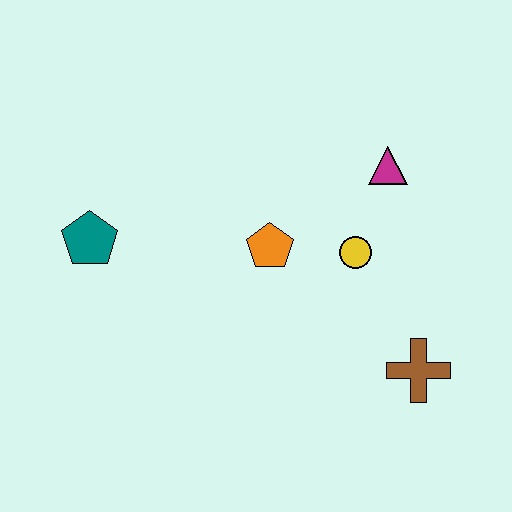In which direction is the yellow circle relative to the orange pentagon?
The yellow circle is to the right of the orange pentagon.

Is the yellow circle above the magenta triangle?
No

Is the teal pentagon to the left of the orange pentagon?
Yes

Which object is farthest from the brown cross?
The teal pentagon is farthest from the brown cross.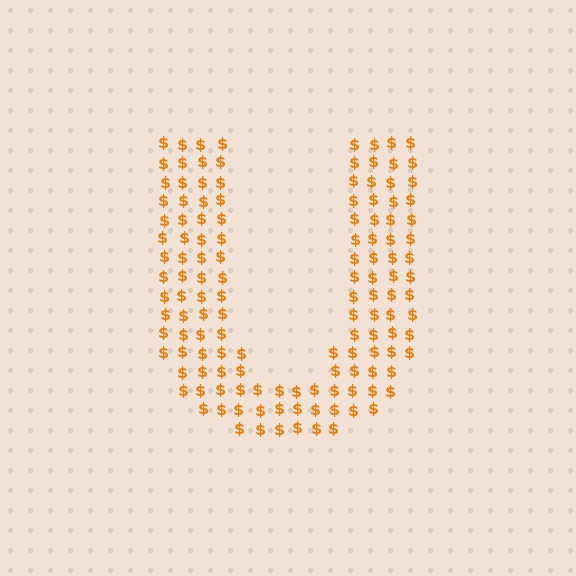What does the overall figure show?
The overall figure shows the letter U.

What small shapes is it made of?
It is made of small dollar signs.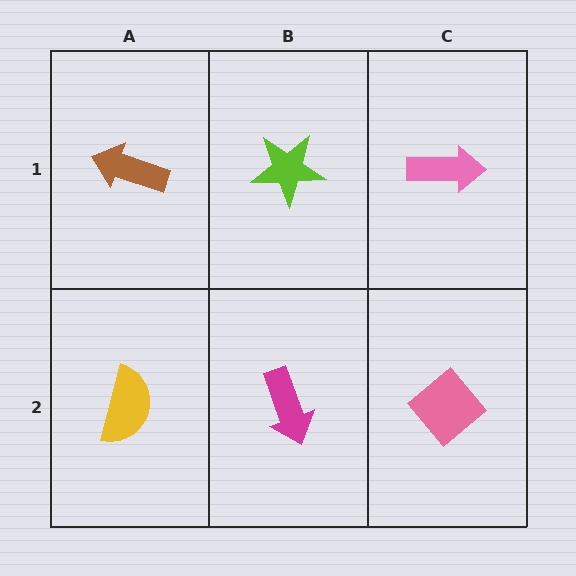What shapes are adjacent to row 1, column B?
A magenta arrow (row 2, column B), a brown arrow (row 1, column A), a pink arrow (row 1, column C).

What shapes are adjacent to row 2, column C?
A pink arrow (row 1, column C), a magenta arrow (row 2, column B).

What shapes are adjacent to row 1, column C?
A pink diamond (row 2, column C), a lime star (row 1, column B).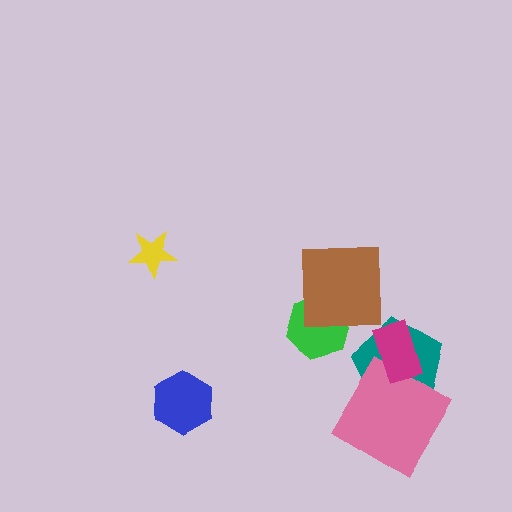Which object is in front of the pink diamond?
The magenta rectangle is in front of the pink diamond.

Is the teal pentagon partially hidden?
Yes, it is partially covered by another shape.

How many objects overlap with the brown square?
1 object overlaps with the brown square.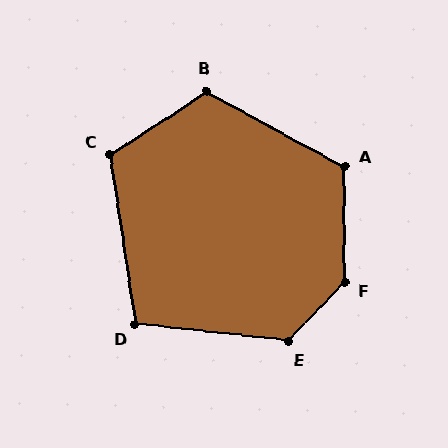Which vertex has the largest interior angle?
F, at approximately 137 degrees.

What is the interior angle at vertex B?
Approximately 118 degrees (obtuse).